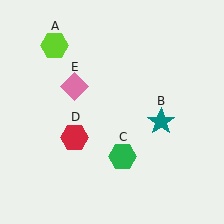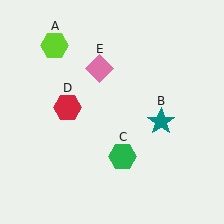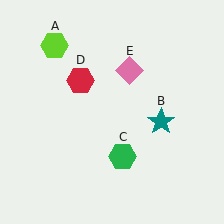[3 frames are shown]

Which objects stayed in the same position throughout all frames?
Lime hexagon (object A) and teal star (object B) and green hexagon (object C) remained stationary.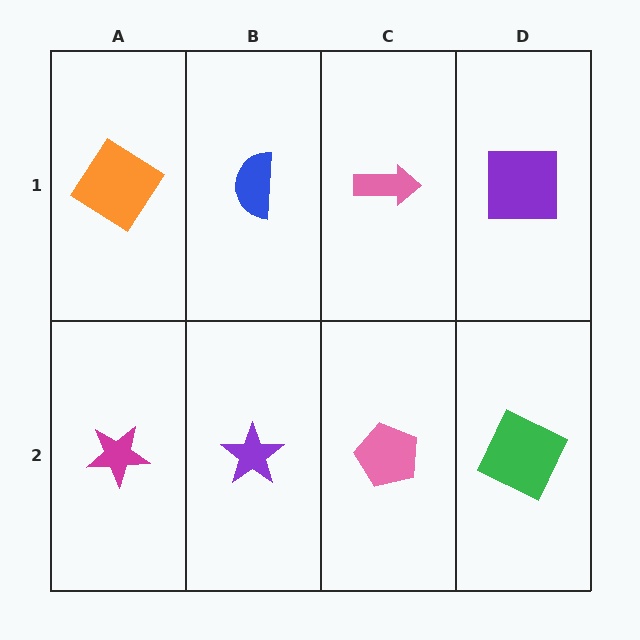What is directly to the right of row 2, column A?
A purple star.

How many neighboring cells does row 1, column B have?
3.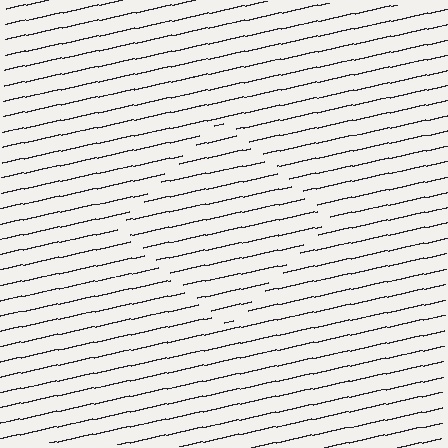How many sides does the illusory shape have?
4 sides — the line-ends trace a square.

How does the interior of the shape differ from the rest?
The interior of the shape contains the same grating, shifted by half a period — the contour is defined by the phase discontinuity where line-ends from the inner and outer gratings abut.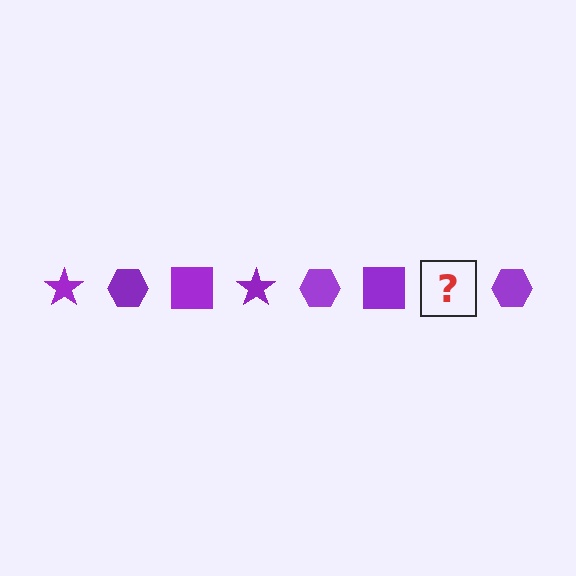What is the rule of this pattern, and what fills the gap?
The rule is that the pattern cycles through star, hexagon, square shapes in purple. The gap should be filled with a purple star.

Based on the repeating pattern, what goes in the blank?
The blank should be a purple star.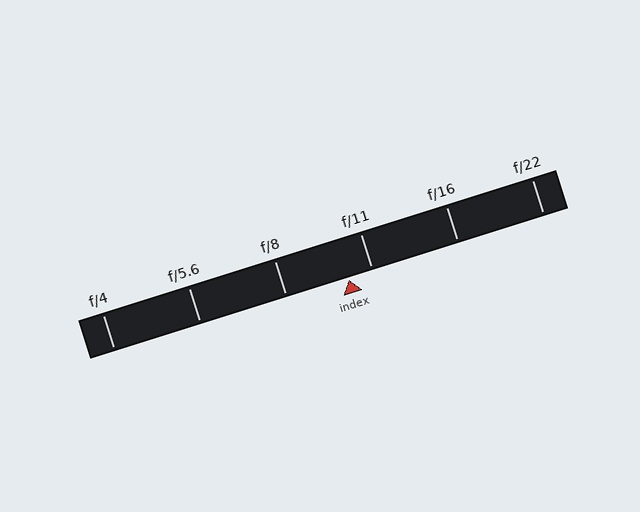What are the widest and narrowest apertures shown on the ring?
The widest aperture shown is f/4 and the narrowest is f/22.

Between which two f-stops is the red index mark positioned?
The index mark is between f/8 and f/11.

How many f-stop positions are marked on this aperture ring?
There are 6 f-stop positions marked.